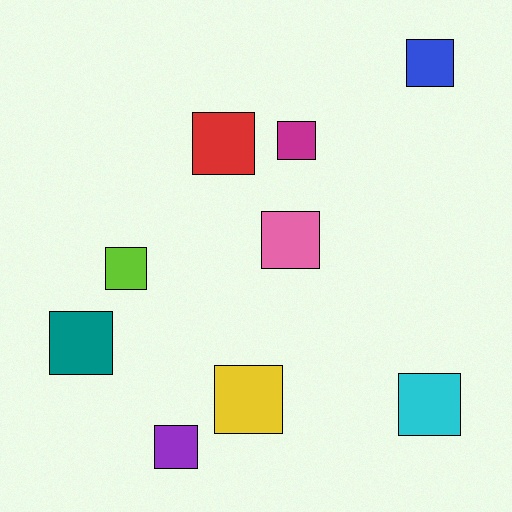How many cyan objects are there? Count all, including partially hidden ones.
There is 1 cyan object.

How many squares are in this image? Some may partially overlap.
There are 9 squares.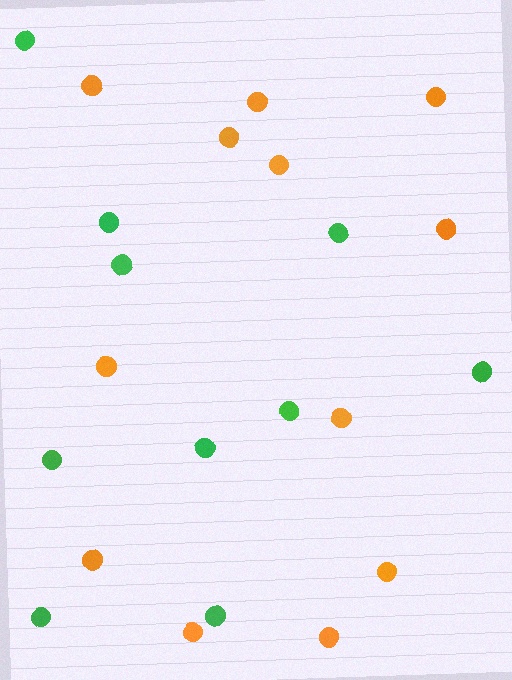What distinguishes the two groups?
There are 2 groups: one group of orange circles (12) and one group of green circles (10).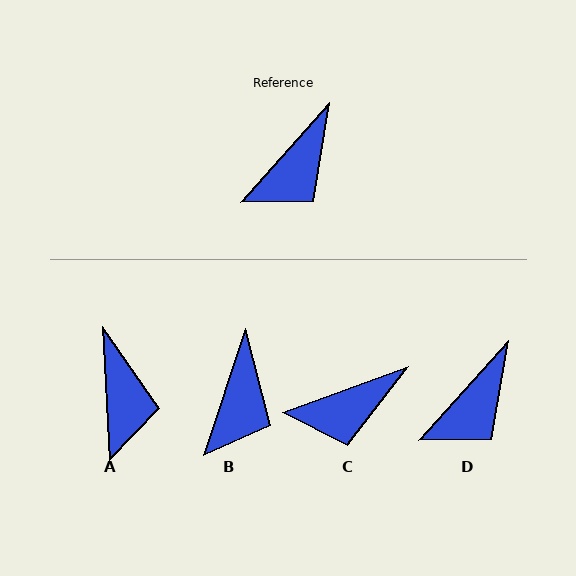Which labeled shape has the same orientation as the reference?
D.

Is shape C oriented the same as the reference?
No, it is off by about 28 degrees.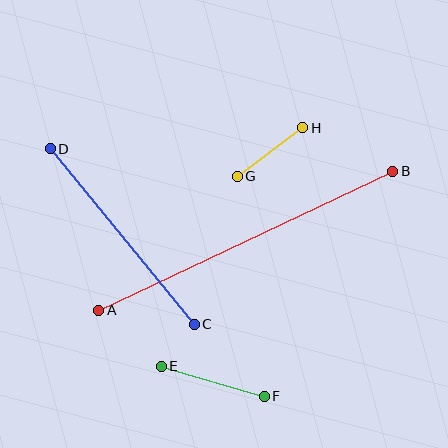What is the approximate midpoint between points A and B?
The midpoint is at approximately (246, 241) pixels.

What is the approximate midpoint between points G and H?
The midpoint is at approximately (270, 152) pixels.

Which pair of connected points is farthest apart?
Points A and B are farthest apart.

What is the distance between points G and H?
The distance is approximately 81 pixels.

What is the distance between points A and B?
The distance is approximately 325 pixels.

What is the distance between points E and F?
The distance is approximately 108 pixels.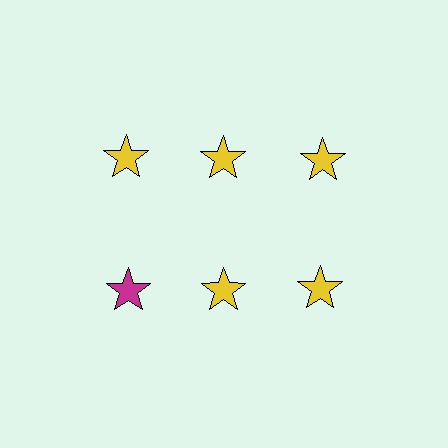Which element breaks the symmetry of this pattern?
The magenta star in the second row, leftmost column breaks the symmetry. All other shapes are yellow stars.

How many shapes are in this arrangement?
There are 6 shapes arranged in a grid pattern.